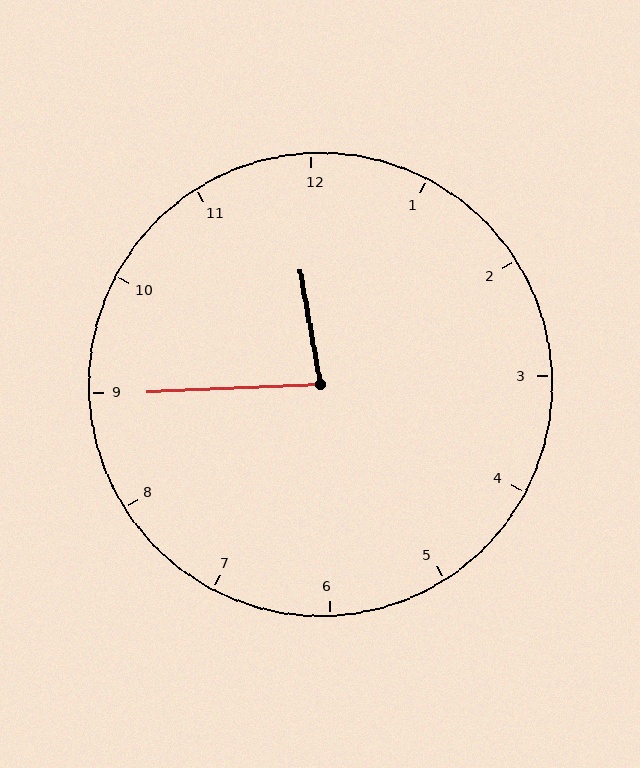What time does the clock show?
11:45.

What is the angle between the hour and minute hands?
Approximately 82 degrees.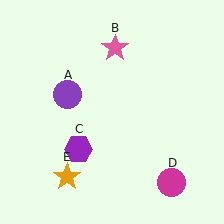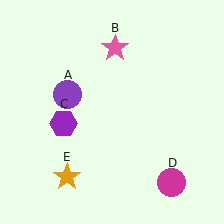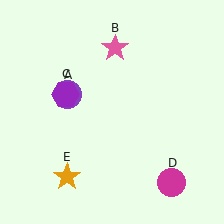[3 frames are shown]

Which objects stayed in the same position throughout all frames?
Purple circle (object A) and pink star (object B) and magenta circle (object D) and orange star (object E) remained stationary.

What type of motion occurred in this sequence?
The purple hexagon (object C) rotated clockwise around the center of the scene.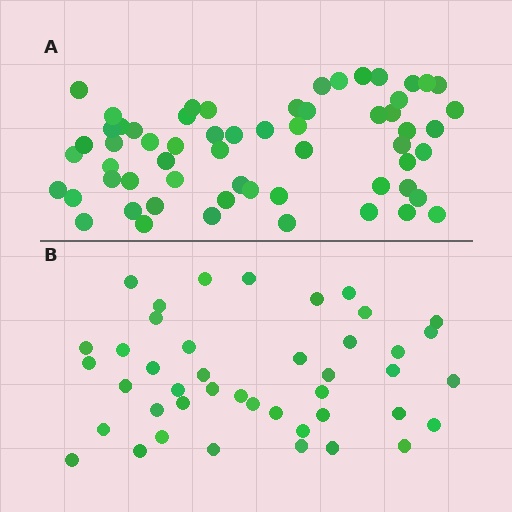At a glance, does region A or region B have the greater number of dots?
Region A (the top region) has more dots.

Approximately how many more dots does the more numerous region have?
Region A has approximately 15 more dots than region B.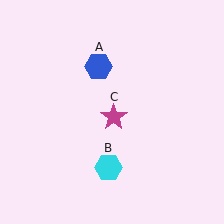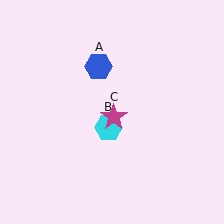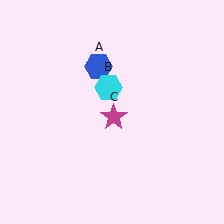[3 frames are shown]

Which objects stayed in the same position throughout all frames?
Blue hexagon (object A) and magenta star (object C) remained stationary.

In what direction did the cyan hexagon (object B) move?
The cyan hexagon (object B) moved up.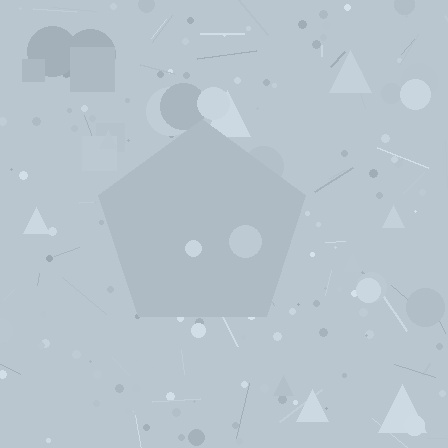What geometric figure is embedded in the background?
A pentagon is embedded in the background.